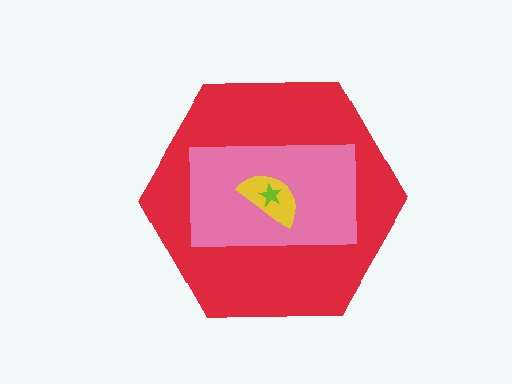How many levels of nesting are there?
4.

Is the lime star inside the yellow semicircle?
Yes.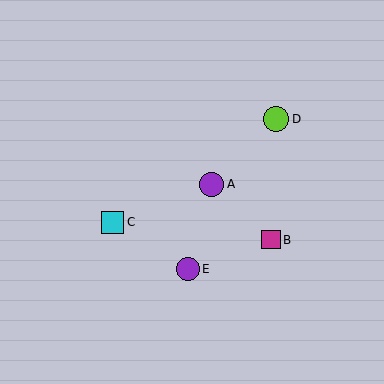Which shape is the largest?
The lime circle (labeled D) is the largest.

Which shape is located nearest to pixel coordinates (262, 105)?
The lime circle (labeled D) at (276, 119) is nearest to that location.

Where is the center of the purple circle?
The center of the purple circle is at (188, 269).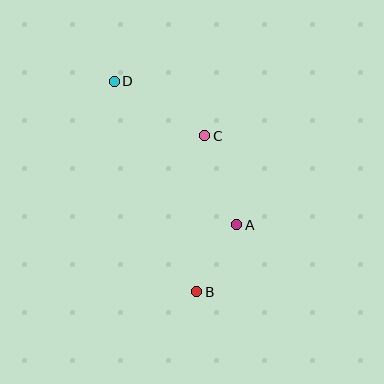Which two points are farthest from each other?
Points B and D are farthest from each other.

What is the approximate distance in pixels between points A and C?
The distance between A and C is approximately 95 pixels.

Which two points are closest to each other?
Points A and B are closest to each other.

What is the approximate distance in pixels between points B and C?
The distance between B and C is approximately 156 pixels.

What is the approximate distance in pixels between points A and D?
The distance between A and D is approximately 189 pixels.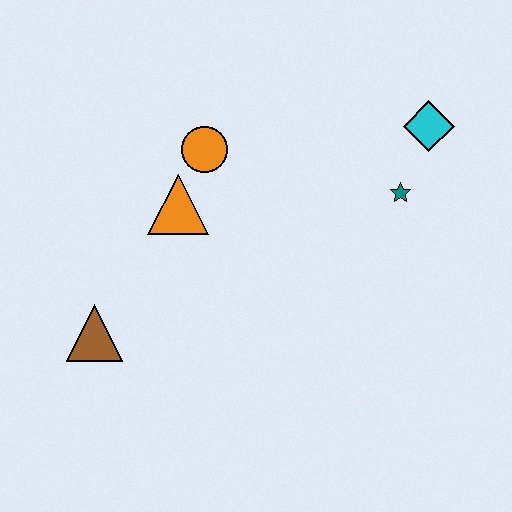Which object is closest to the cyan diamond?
The teal star is closest to the cyan diamond.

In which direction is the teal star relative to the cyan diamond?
The teal star is below the cyan diamond.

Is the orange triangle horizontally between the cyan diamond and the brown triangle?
Yes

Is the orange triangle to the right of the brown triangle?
Yes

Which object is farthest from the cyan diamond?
The brown triangle is farthest from the cyan diamond.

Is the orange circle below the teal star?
No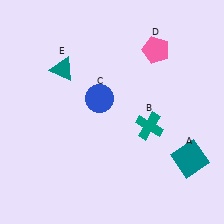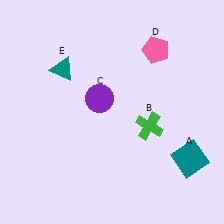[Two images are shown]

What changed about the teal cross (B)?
In Image 1, B is teal. In Image 2, it changed to green.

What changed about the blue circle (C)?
In Image 1, C is blue. In Image 2, it changed to purple.